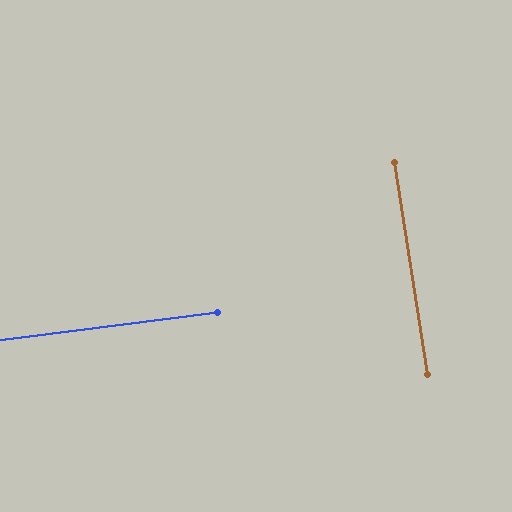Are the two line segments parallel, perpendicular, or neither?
Perpendicular — they meet at approximately 88°.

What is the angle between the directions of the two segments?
Approximately 88 degrees.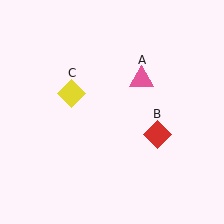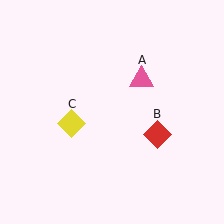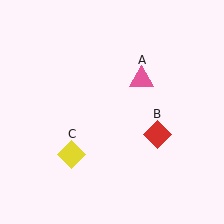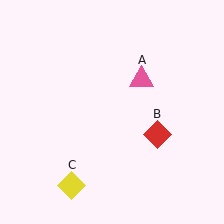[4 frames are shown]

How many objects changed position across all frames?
1 object changed position: yellow diamond (object C).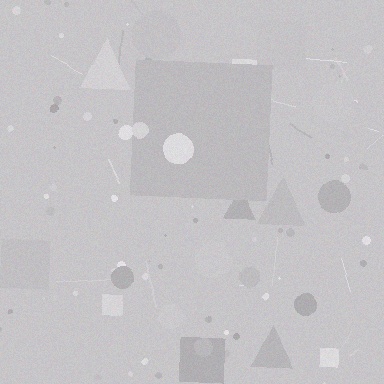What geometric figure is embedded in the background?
A square is embedded in the background.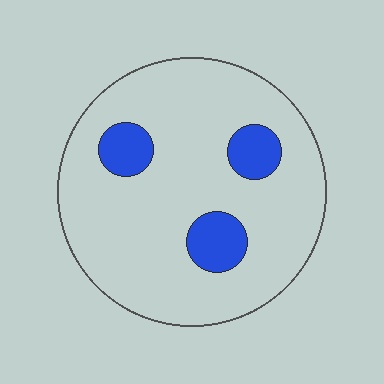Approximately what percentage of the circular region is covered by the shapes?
Approximately 15%.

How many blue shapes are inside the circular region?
3.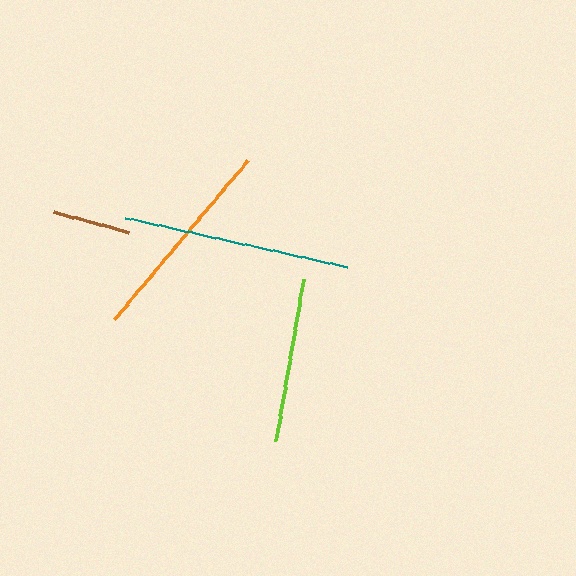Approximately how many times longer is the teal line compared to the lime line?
The teal line is approximately 1.4 times the length of the lime line.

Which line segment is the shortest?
The brown line is the shortest at approximately 77 pixels.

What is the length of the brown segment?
The brown segment is approximately 77 pixels long.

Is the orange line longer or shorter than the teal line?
The teal line is longer than the orange line.